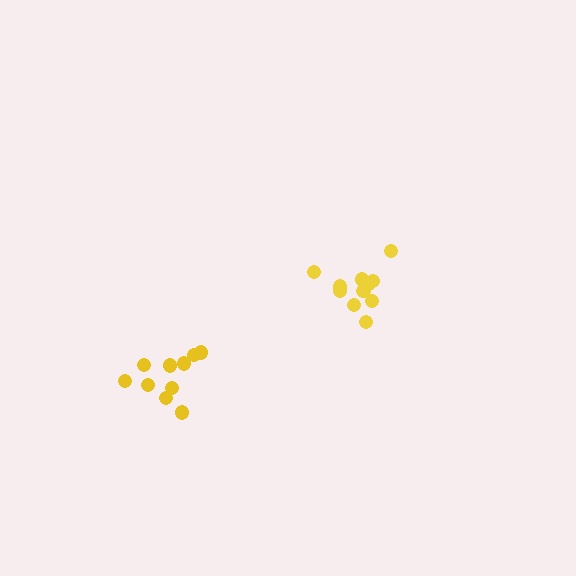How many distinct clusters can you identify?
There are 2 distinct clusters.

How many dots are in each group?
Group 1: 10 dots, Group 2: 12 dots (22 total).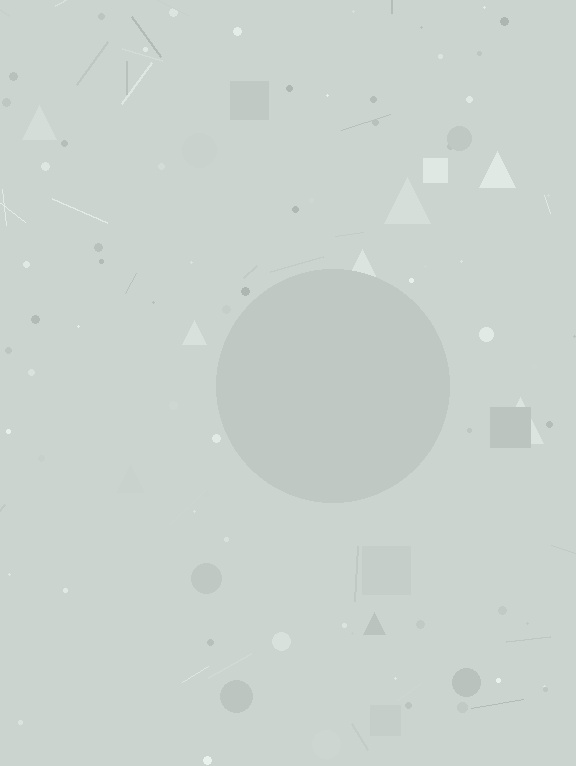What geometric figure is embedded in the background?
A circle is embedded in the background.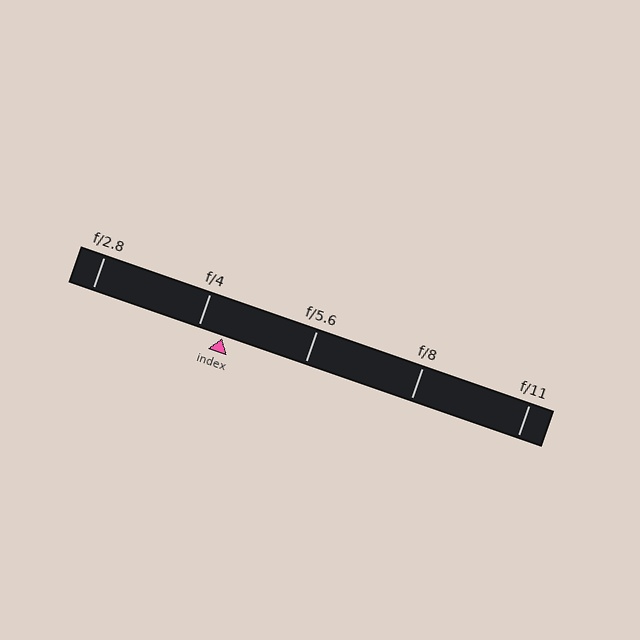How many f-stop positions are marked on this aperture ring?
There are 5 f-stop positions marked.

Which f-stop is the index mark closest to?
The index mark is closest to f/4.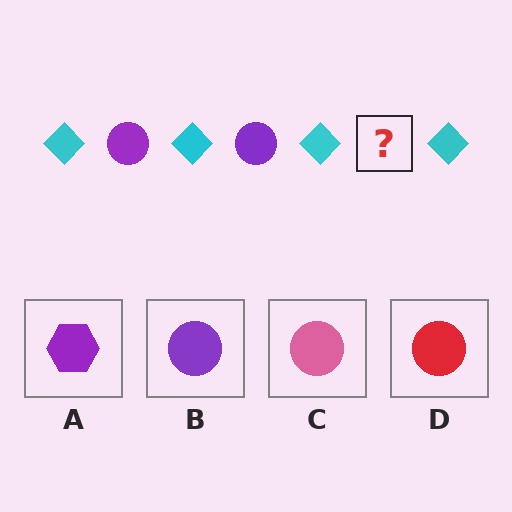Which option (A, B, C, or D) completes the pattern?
B.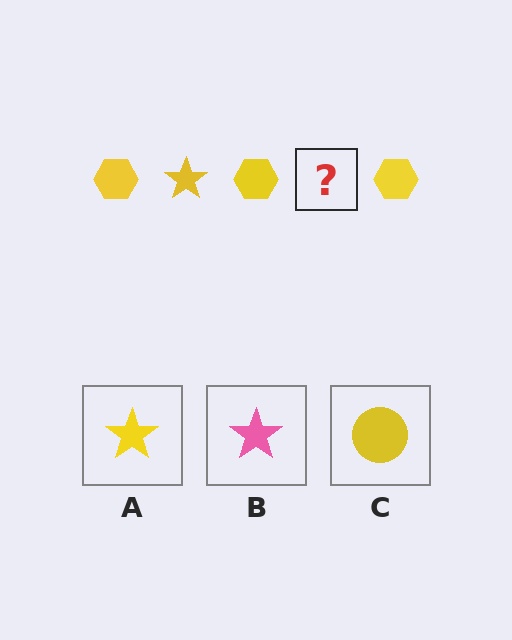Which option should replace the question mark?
Option A.